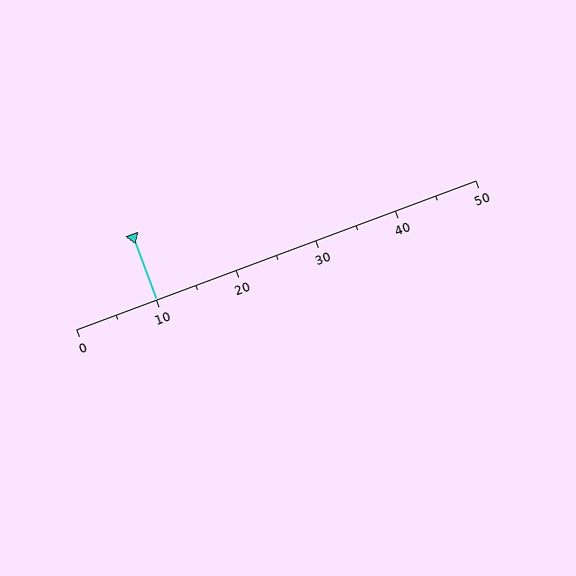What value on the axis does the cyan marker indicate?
The marker indicates approximately 10.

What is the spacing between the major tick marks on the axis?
The major ticks are spaced 10 apart.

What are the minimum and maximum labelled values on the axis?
The axis runs from 0 to 50.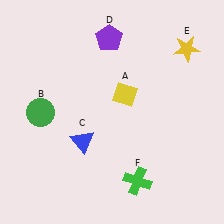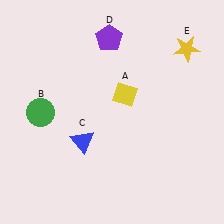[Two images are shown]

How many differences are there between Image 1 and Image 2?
There is 1 difference between the two images.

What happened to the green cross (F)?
The green cross (F) was removed in Image 2. It was in the bottom-right area of Image 1.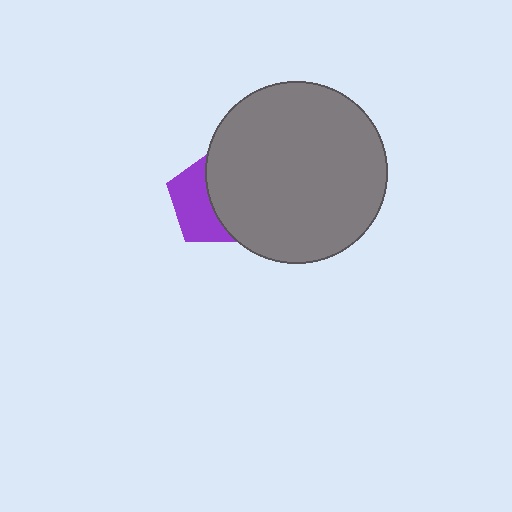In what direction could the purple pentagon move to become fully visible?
The purple pentagon could move left. That would shift it out from behind the gray circle entirely.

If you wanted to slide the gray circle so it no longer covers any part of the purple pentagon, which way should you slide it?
Slide it right — that is the most direct way to separate the two shapes.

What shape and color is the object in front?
The object in front is a gray circle.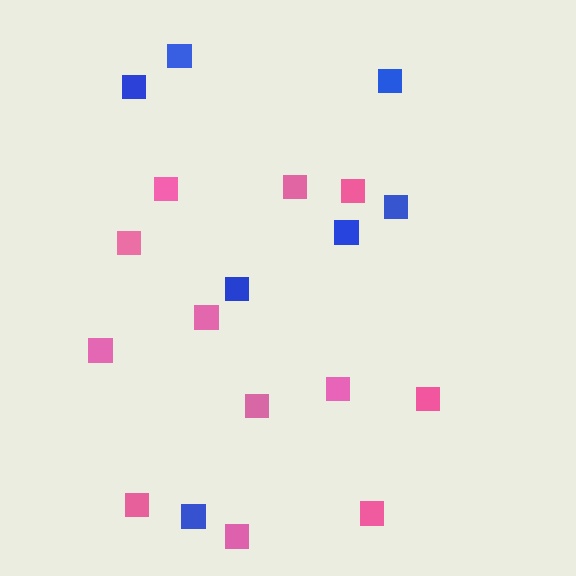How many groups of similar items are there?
There are 2 groups: one group of blue squares (7) and one group of pink squares (12).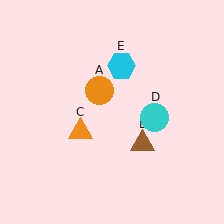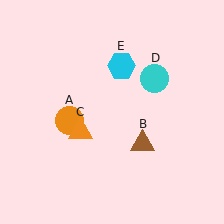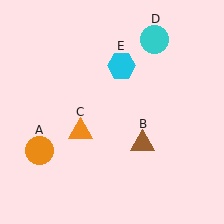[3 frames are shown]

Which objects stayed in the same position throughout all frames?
Brown triangle (object B) and orange triangle (object C) and cyan hexagon (object E) remained stationary.